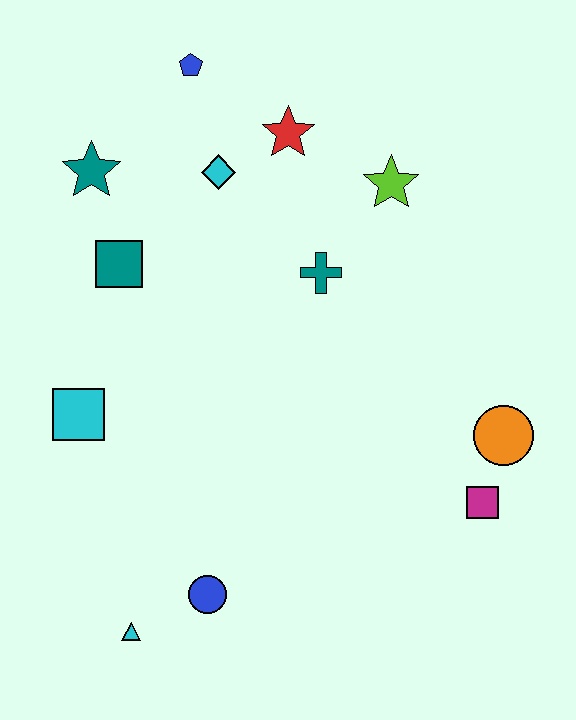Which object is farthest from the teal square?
The magenta square is farthest from the teal square.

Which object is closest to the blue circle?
The cyan triangle is closest to the blue circle.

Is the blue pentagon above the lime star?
Yes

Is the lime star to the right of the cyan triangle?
Yes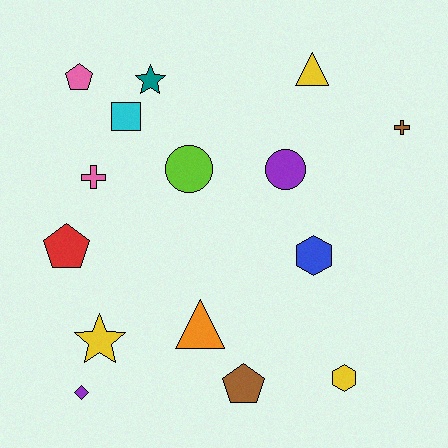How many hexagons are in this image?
There are 2 hexagons.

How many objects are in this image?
There are 15 objects.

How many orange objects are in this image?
There is 1 orange object.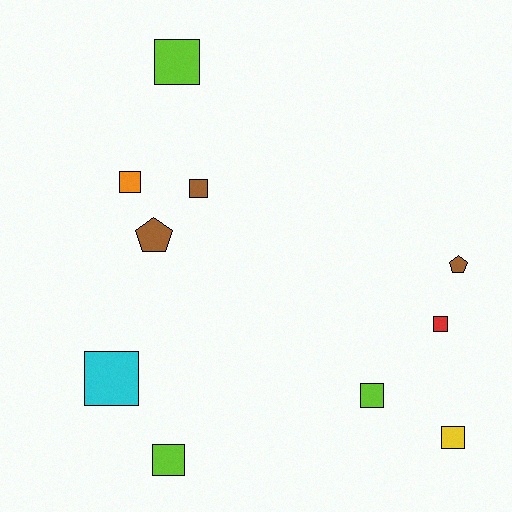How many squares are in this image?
There are 8 squares.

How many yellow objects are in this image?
There is 1 yellow object.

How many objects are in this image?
There are 10 objects.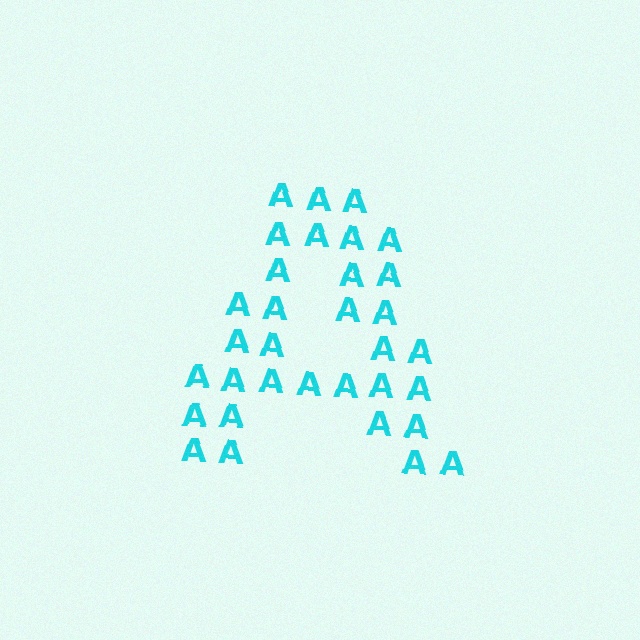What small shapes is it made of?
It is made of small letter A's.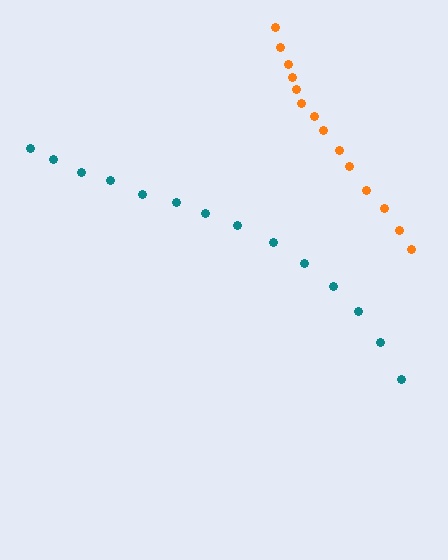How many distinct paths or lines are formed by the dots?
There are 2 distinct paths.